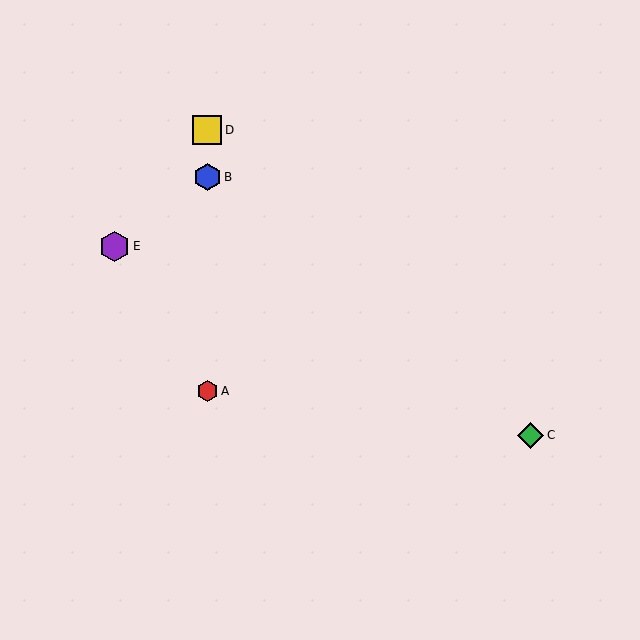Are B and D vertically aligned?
Yes, both are at x≈207.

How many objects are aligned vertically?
3 objects (A, B, D) are aligned vertically.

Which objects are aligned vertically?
Objects A, B, D are aligned vertically.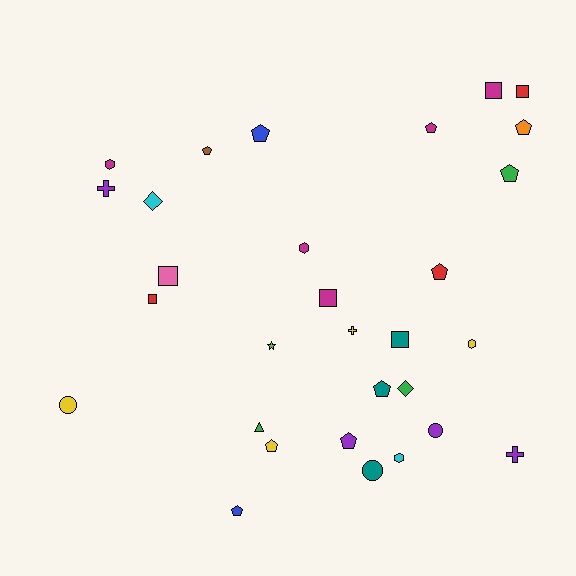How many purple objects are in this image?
There are 4 purple objects.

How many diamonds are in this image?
There are 2 diamonds.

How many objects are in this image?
There are 30 objects.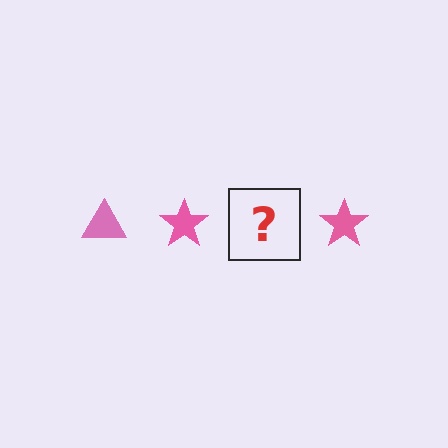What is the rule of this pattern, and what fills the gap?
The rule is that the pattern cycles through triangle, star shapes in pink. The gap should be filled with a pink triangle.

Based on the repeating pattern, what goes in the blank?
The blank should be a pink triangle.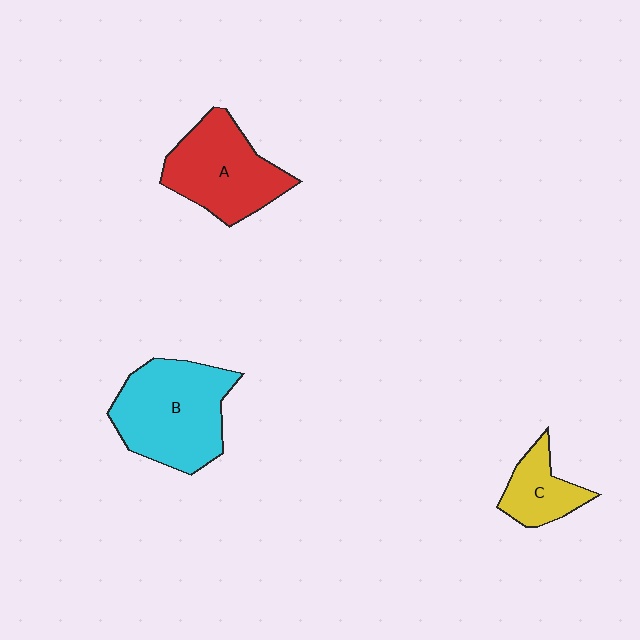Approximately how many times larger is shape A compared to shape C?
Approximately 2.0 times.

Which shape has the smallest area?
Shape C (yellow).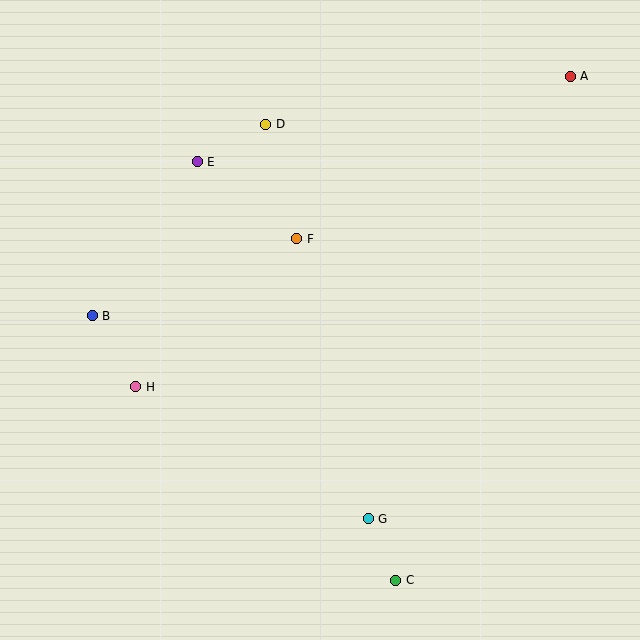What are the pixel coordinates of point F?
Point F is at (297, 239).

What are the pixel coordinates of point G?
Point G is at (368, 519).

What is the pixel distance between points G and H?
The distance between G and H is 268 pixels.